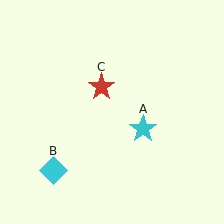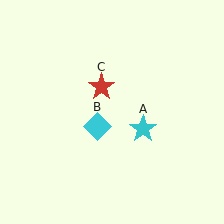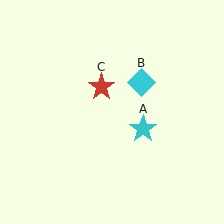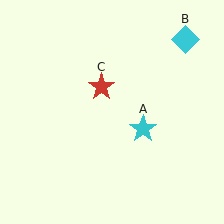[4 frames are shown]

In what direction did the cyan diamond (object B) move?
The cyan diamond (object B) moved up and to the right.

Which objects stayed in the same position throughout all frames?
Cyan star (object A) and red star (object C) remained stationary.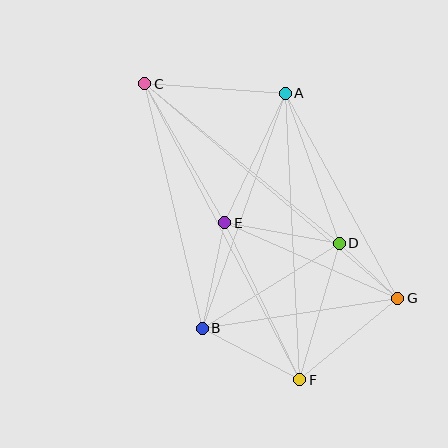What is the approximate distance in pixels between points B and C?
The distance between B and C is approximately 251 pixels.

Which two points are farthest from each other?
Points C and F are farthest from each other.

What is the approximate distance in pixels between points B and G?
The distance between B and G is approximately 198 pixels.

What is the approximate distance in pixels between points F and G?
The distance between F and G is approximately 128 pixels.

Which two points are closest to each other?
Points D and G are closest to each other.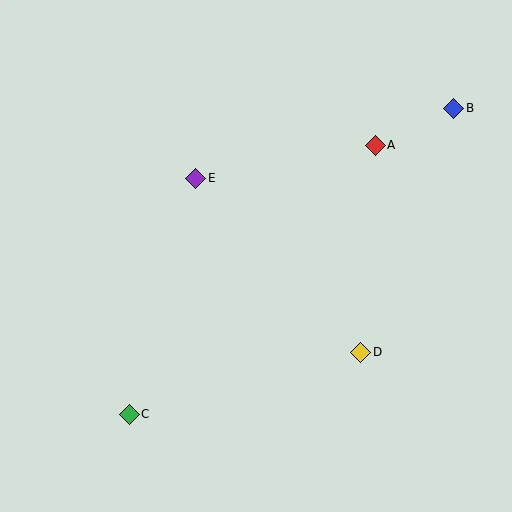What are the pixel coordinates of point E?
Point E is at (196, 178).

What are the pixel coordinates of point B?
Point B is at (454, 108).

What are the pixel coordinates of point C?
Point C is at (129, 414).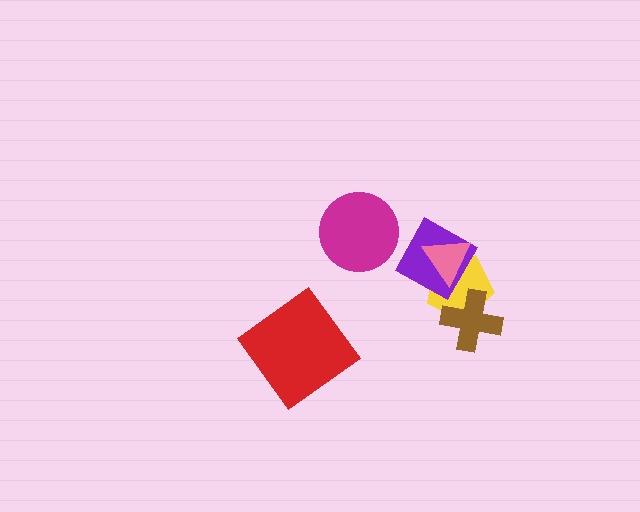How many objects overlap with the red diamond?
0 objects overlap with the red diamond.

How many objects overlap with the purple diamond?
2 objects overlap with the purple diamond.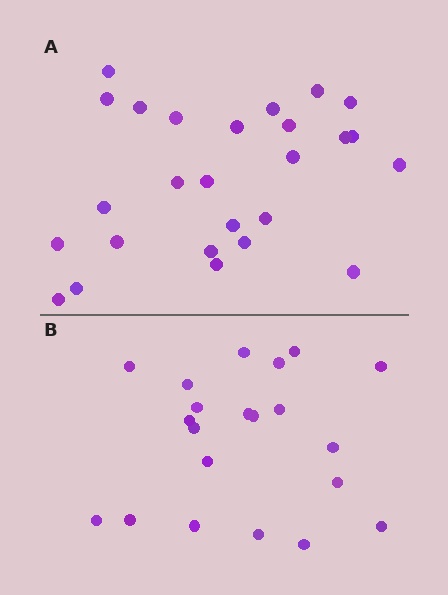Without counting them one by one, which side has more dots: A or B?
Region A (the top region) has more dots.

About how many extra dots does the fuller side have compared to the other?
Region A has about 5 more dots than region B.